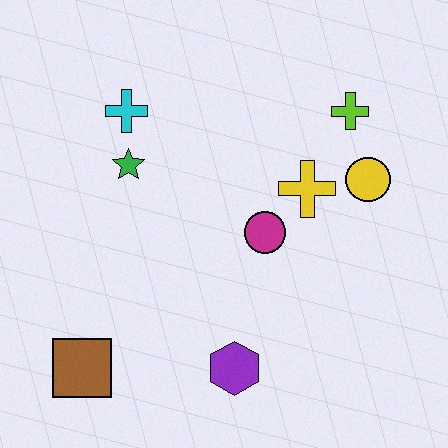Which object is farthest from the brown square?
The lime cross is farthest from the brown square.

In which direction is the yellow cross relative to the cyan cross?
The yellow cross is to the right of the cyan cross.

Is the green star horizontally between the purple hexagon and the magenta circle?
No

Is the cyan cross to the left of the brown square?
No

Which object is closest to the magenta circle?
The yellow cross is closest to the magenta circle.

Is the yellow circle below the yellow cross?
No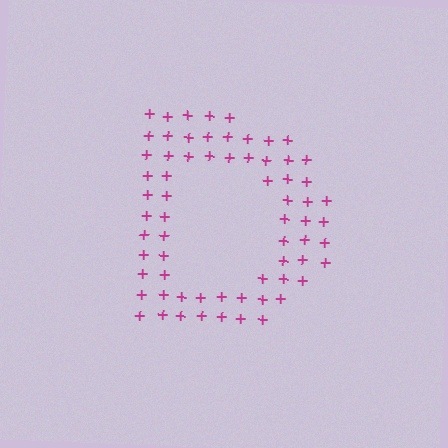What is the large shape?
The large shape is the letter D.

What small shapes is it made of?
It is made of small plus signs.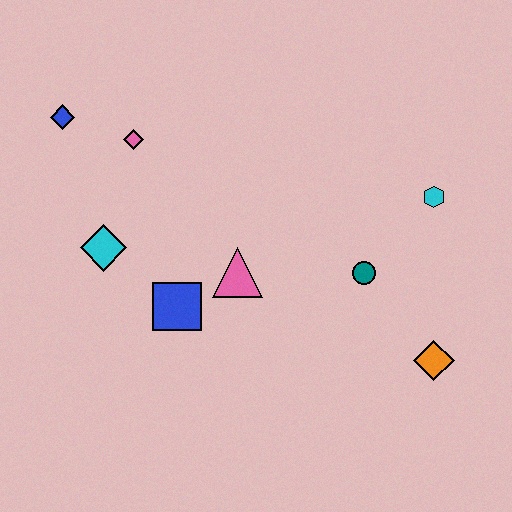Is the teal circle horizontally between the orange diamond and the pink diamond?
Yes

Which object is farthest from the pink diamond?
The orange diamond is farthest from the pink diamond.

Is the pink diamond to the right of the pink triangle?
No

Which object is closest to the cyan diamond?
The blue square is closest to the cyan diamond.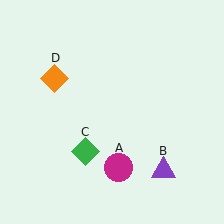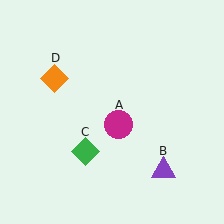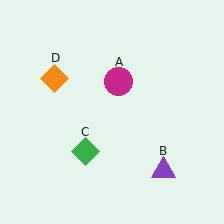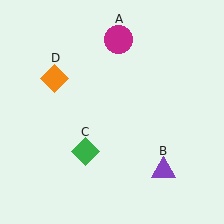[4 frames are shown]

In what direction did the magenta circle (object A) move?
The magenta circle (object A) moved up.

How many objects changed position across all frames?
1 object changed position: magenta circle (object A).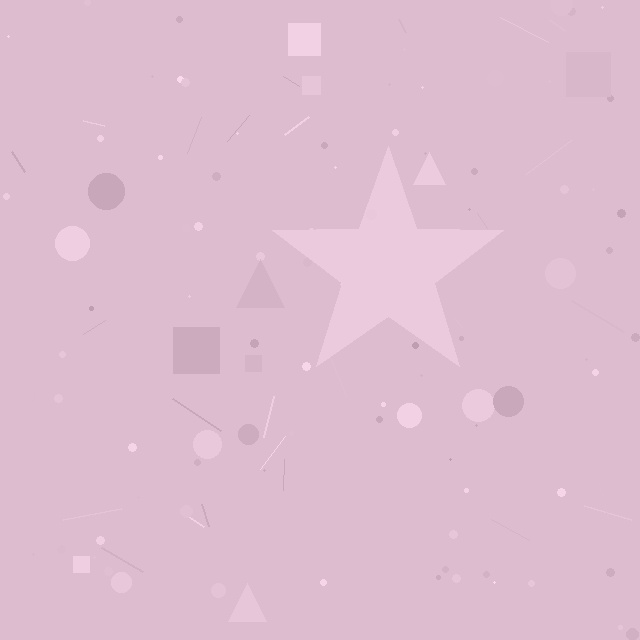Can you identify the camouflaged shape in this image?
The camouflaged shape is a star.